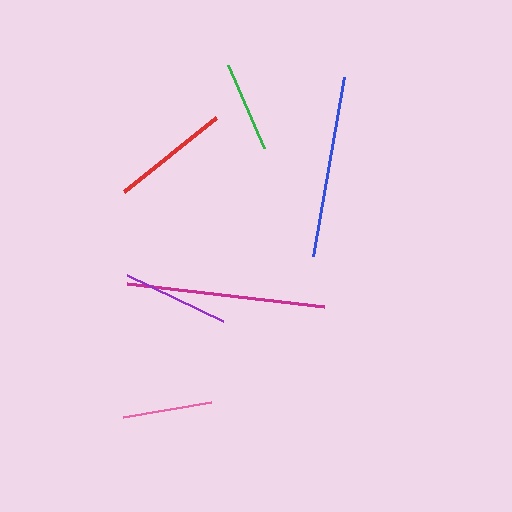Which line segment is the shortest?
The pink line is the shortest at approximately 89 pixels.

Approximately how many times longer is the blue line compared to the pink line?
The blue line is approximately 2.0 times the length of the pink line.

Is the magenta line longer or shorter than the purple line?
The magenta line is longer than the purple line.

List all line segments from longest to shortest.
From longest to shortest: magenta, blue, red, purple, green, pink.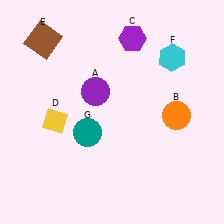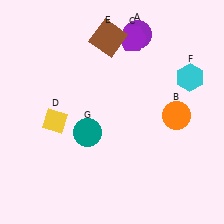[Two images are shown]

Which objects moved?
The objects that moved are: the purple circle (A), the brown square (E), the cyan hexagon (F).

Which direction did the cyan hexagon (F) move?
The cyan hexagon (F) moved down.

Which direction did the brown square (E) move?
The brown square (E) moved right.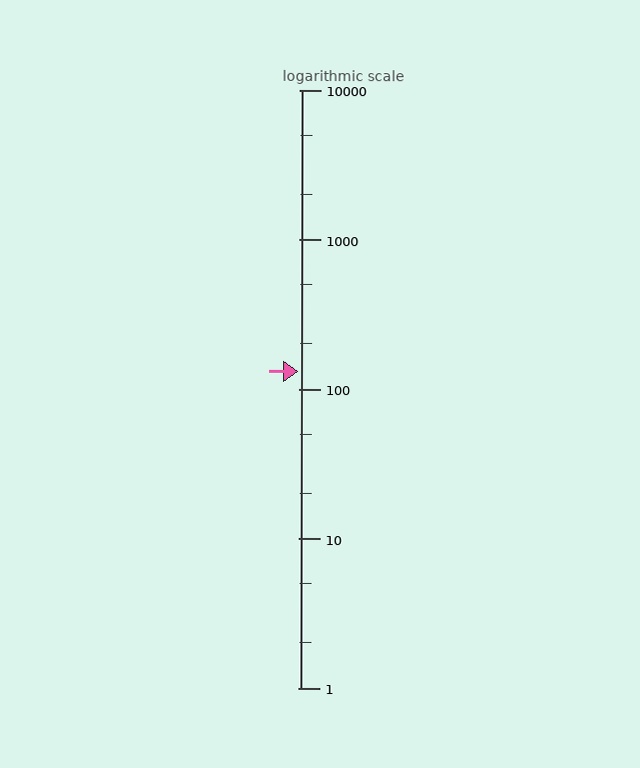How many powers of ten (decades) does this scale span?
The scale spans 4 decades, from 1 to 10000.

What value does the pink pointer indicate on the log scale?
The pointer indicates approximately 130.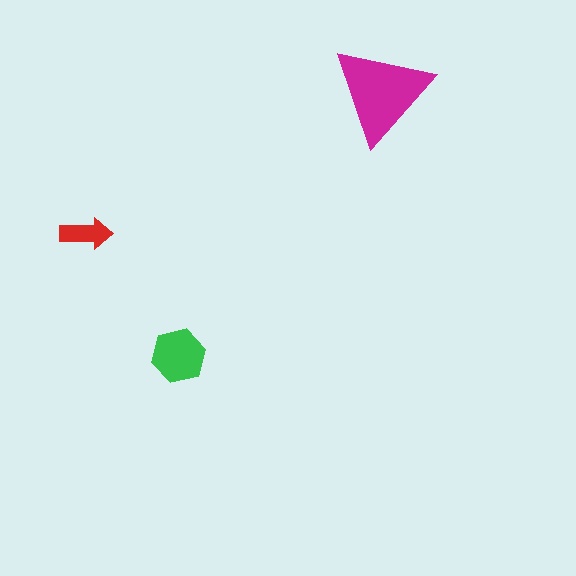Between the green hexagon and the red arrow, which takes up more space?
The green hexagon.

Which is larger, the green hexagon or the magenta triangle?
The magenta triangle.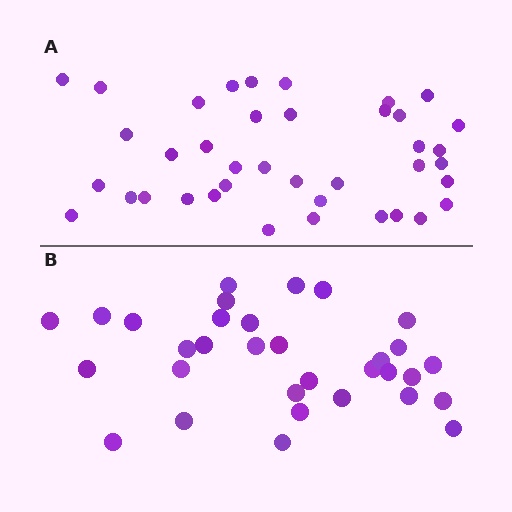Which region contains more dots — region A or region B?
Region A (the top region) has more dots.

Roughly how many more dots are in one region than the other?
Region A has roughly 8 or so more dots than region B.